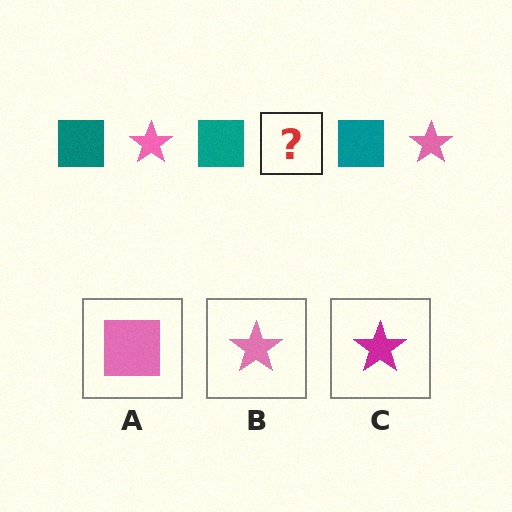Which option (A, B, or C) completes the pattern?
B.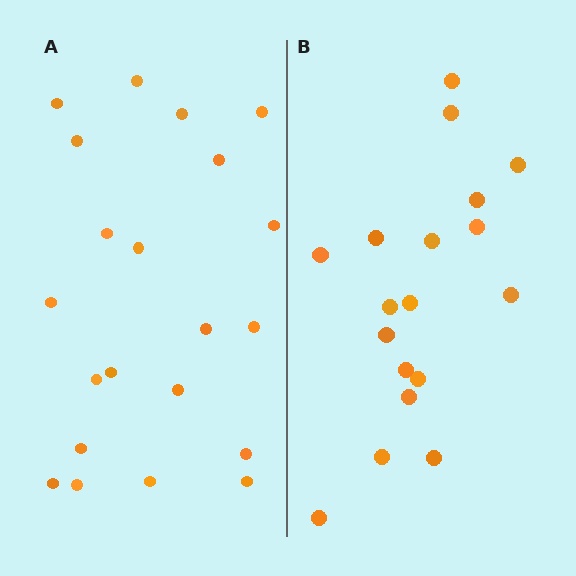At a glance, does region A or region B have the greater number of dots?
Region A (the left region) has more dots.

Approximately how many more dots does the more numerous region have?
Region A has just a few more — roughly 2 or 3 more dots than region B.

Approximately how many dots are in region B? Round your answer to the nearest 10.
About 20 dots. (The exact count is 18, which rounds to 20.)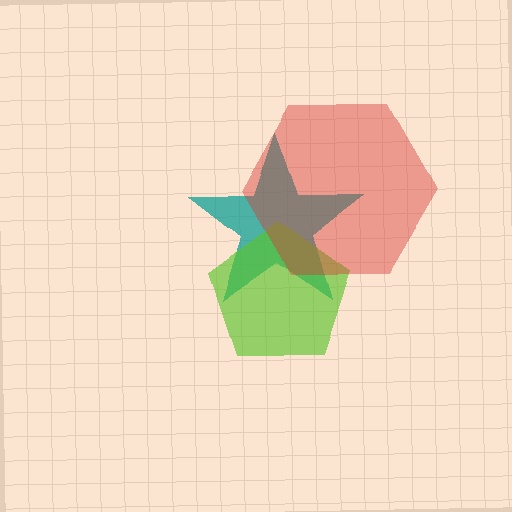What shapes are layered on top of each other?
The layered shapes are: a teal star, a lime pentagon, a red hexagon.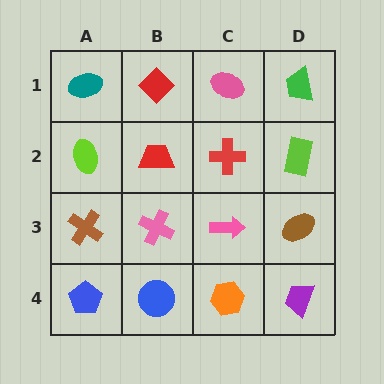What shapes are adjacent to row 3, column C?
A red cross (row 2, column C), an orange hexagon (row 4, column C), a pink cross (row 3, column B), a brown ellipse (row 3, column D).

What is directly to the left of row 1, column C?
A red diamond.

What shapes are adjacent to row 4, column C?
A pink arrow (row 3, column C), a blue circle (row 4, column B), a purple trapezoid (row 4, column D).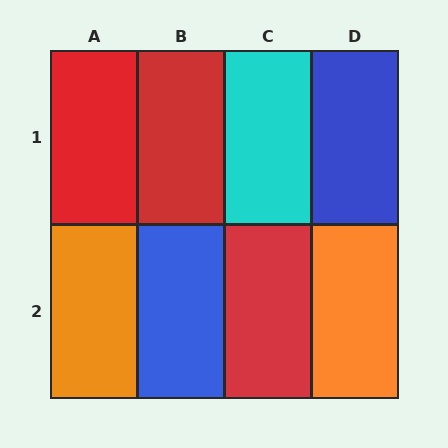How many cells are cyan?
1 cell is cyan.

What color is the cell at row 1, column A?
Red.